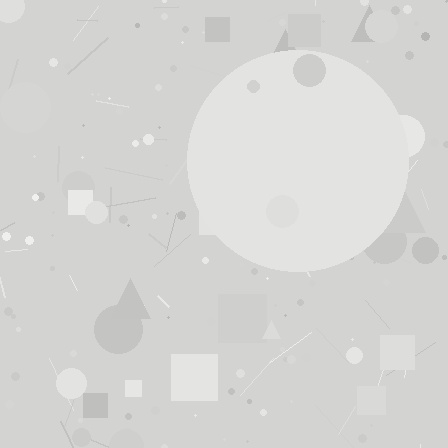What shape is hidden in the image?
A circle is hidden in the image.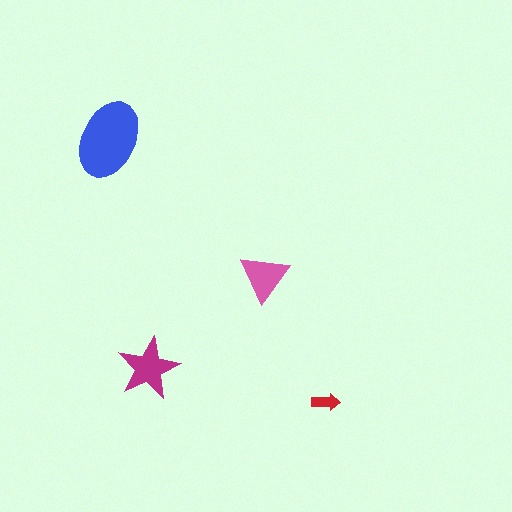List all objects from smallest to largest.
The red arrow, the pink triangle, the magenta star, the blue ellipse.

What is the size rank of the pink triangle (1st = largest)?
3rd.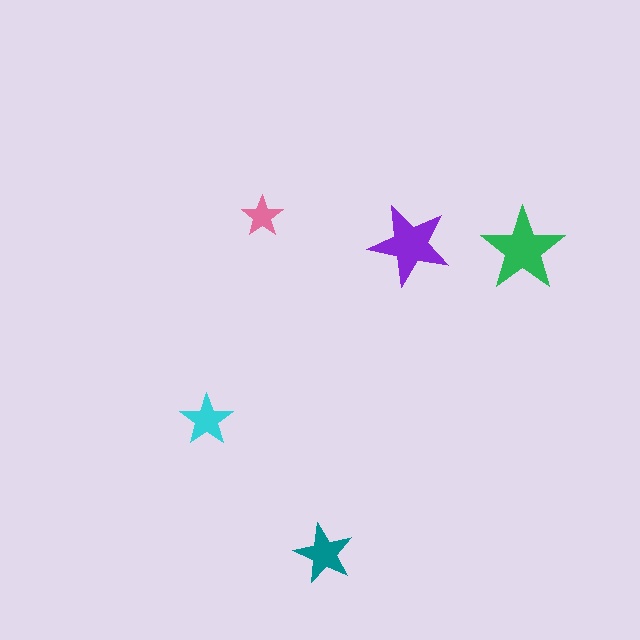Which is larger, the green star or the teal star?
The green one.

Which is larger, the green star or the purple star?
The green one.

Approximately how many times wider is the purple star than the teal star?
About 1.5 times wider.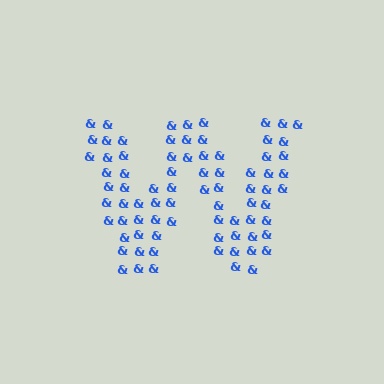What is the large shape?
The large shape is the letter W.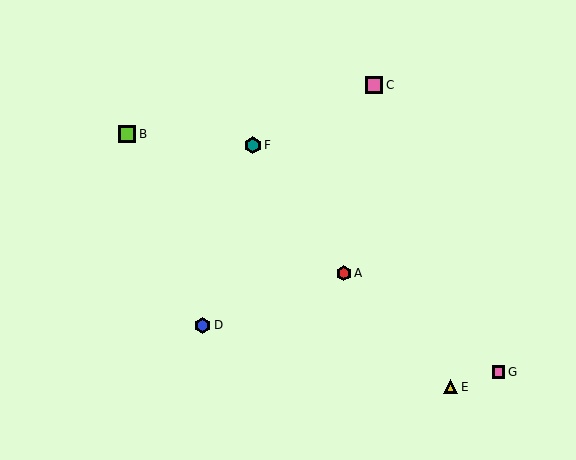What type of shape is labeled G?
Shape G is a pink square.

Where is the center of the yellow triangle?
The center of the yellow triangle is at (451, 387).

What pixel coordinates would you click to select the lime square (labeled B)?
Click at (127, 134) to select the lime square B.